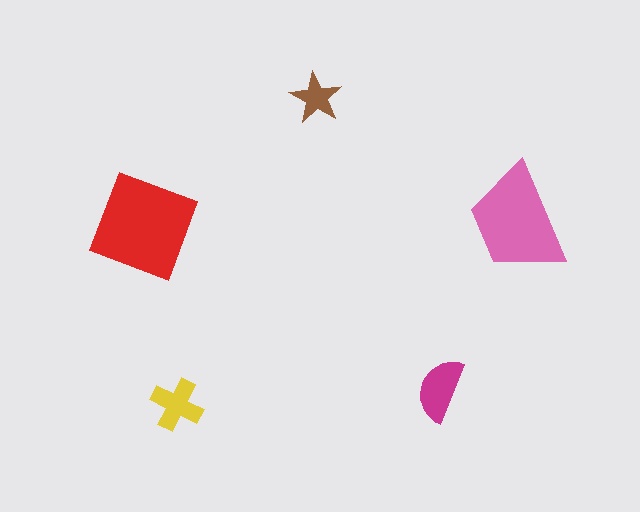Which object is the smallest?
The brown star.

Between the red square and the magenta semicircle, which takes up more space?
The red square.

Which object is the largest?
The red square.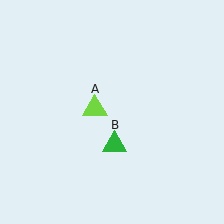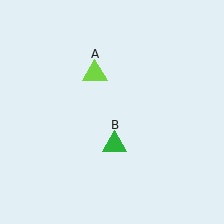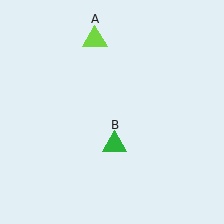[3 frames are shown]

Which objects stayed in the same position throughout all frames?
Green triangle (object B) remained stationary.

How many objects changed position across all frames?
1 object changed position: lime triangle (object A).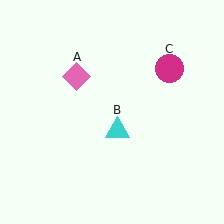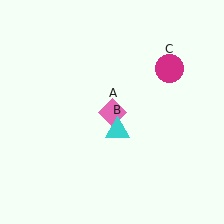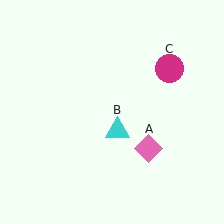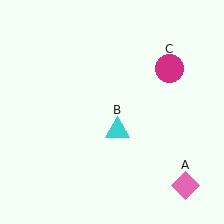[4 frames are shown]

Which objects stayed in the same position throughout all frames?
Cyan triangle (object B) and magenta circle (object C) remained stationary.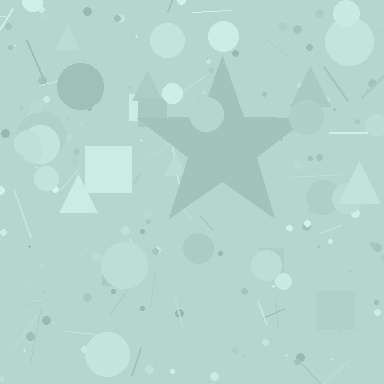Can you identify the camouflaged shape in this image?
The camouflaged shape is a star.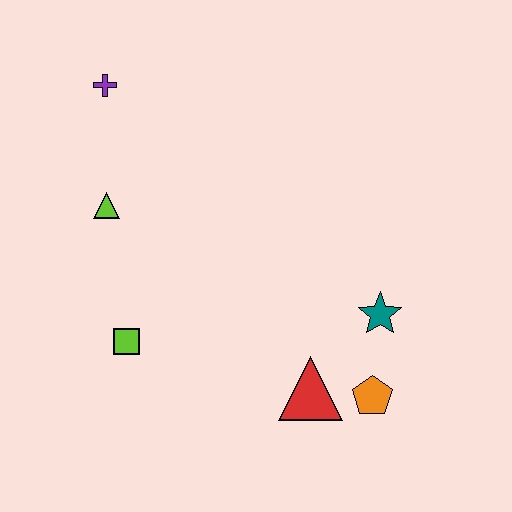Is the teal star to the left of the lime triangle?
No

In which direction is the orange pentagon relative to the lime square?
The orange pentagon is to the right of the lime square.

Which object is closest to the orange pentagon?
The red triangle is closest to the orange pentagon.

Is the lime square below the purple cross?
Yes